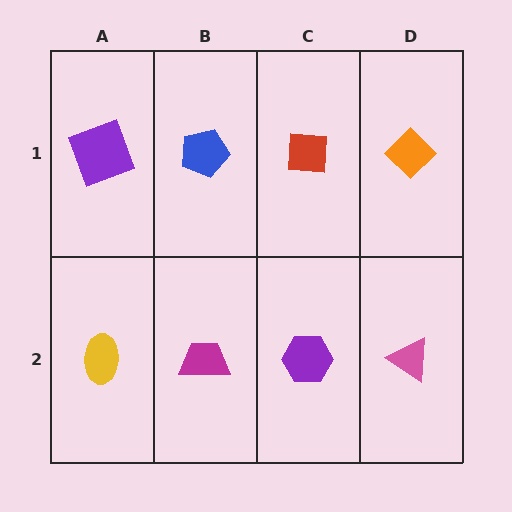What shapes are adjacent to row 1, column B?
A magenta trapezoid (row 2, column B), a purple square (row 1, column A), a red square (row 1, column C).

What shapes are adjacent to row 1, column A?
A yellow ellipse (row 2, column A), a blue pentagon (row 1, column B).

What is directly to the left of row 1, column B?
A purple square.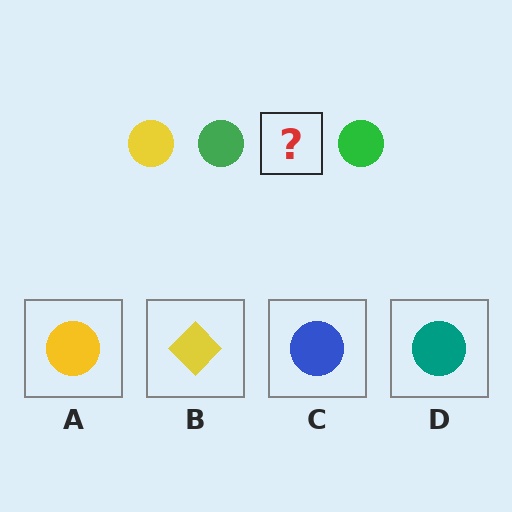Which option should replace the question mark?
Option A.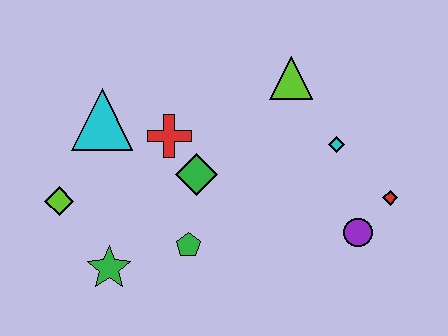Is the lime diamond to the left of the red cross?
Yes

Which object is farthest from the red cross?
The red diamond is farthest from the red cross.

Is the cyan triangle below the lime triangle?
Yes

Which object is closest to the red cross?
The green diamond is closest to the red cross.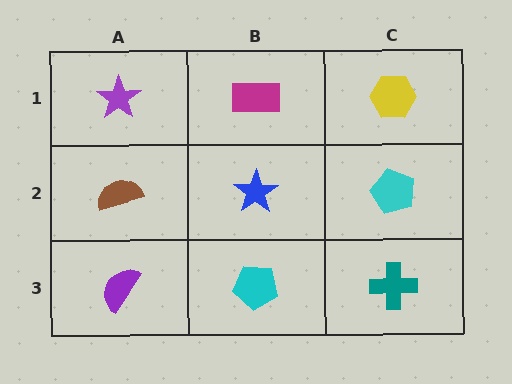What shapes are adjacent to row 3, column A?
A brown semicircle (row 2, column A), a cyan pentagon (row 3, column B).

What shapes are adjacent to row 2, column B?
A magenta rectangle (row 1, column B), a cyan pentagon (row 3, column B), a brown semicircle (row 2, column A), a cyan pentagon (row 2, column C).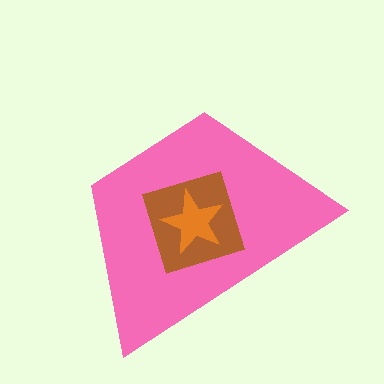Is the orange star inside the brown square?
Yes.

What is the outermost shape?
The pink trapezoid.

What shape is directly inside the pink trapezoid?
The brown square.